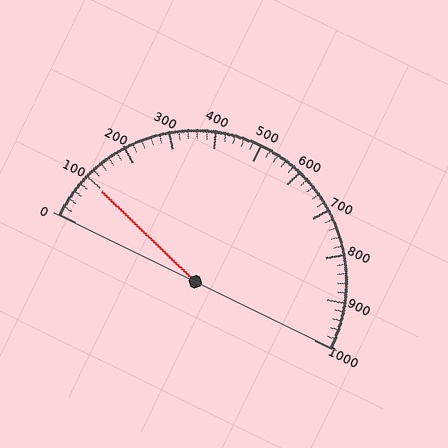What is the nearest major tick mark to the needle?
The nearest major tick mark is 100.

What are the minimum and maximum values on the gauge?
The gauge ranges from 0 to 1000.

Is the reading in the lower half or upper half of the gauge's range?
The reading is in the lower half of the range (0 to 1000).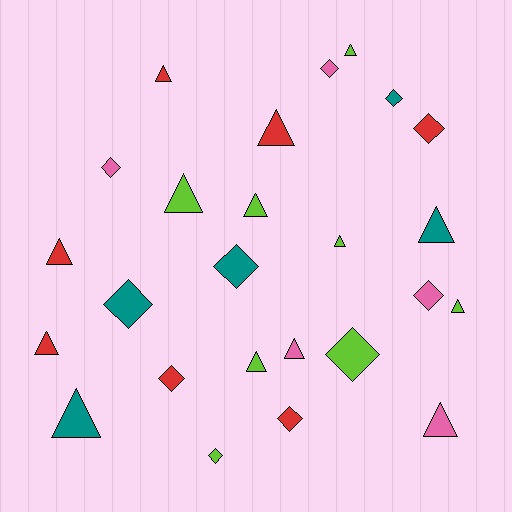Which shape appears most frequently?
Triangle, with 14 objects.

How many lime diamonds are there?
There are 2 lime diamonds.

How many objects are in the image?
There are 25 objects.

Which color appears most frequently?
Lime, with 8 objects.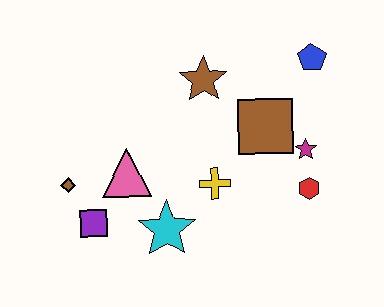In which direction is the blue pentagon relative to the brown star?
The blue pentagon is to the right of the brown star.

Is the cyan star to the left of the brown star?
Yes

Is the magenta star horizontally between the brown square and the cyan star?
No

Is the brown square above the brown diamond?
Yes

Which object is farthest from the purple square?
The blue pentagon is farthest from the purple square.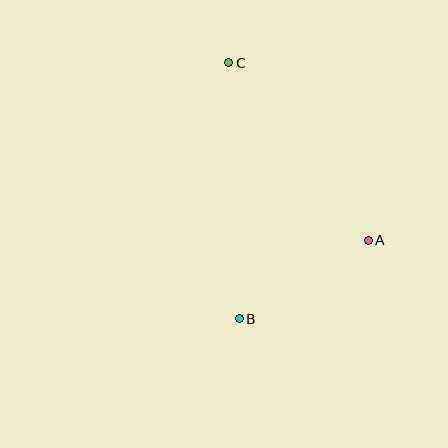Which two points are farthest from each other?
Points B and C are farthest from each other.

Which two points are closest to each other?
Points A and B are closest to each other.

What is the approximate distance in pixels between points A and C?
The distance between A and C is approximately 226 pixels.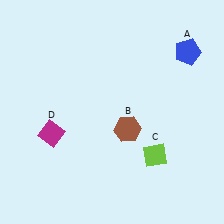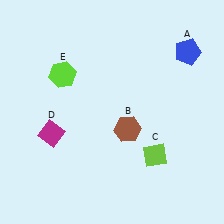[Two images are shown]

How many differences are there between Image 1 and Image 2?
There is 1 difference between the two images.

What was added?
A lime hexagon (E) was added in Image 2.